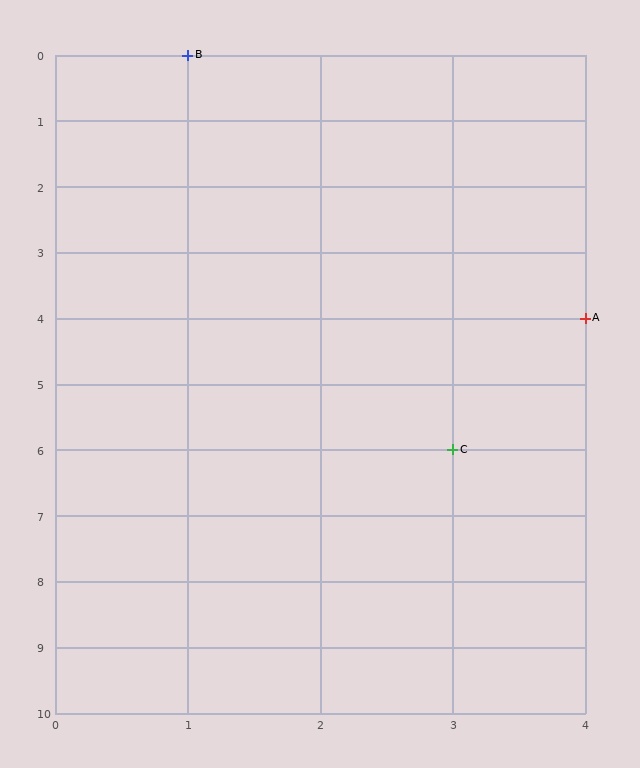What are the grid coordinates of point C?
Point C is at grid coordinates (3, 6).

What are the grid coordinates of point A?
Point A is at grid coordinates (4, 4).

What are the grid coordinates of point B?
Point B is at grid coordinates (1, 0).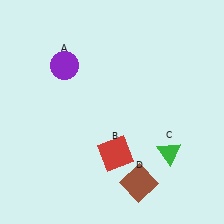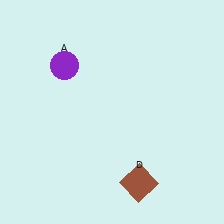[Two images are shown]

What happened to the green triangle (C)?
The green triangle (C) was removed in Image 2. It was in the bottom-right area of Image 1.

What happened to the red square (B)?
The red square (B) was removed in Image 2. It was in the bottom-right area of Image 1.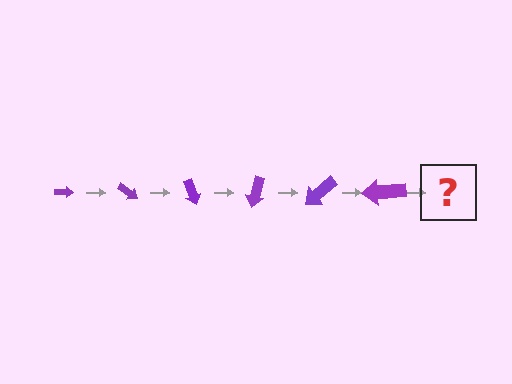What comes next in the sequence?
The next element should be an arrow, larger than the previous one and rotated 210 degrees from the start.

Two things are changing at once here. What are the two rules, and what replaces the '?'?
The two rules are that the arrow grows larger each step and it rotates 35 degrees each step. The '?' should be an arrow, larger than the previous one and rotated 210 degrees from the start.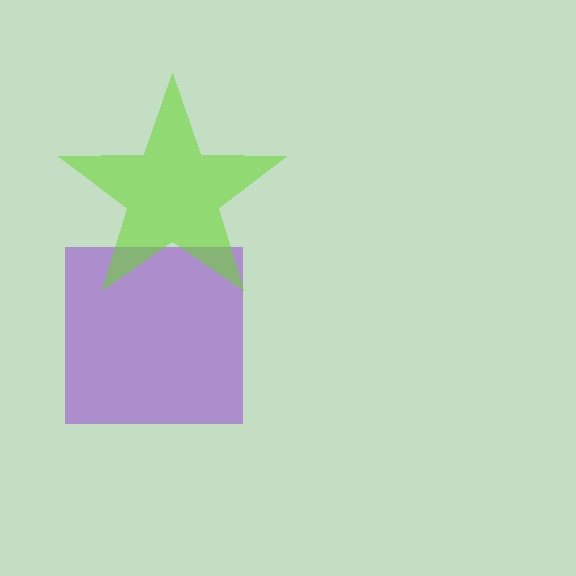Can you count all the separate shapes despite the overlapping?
Yes, there are 2 separate shapes.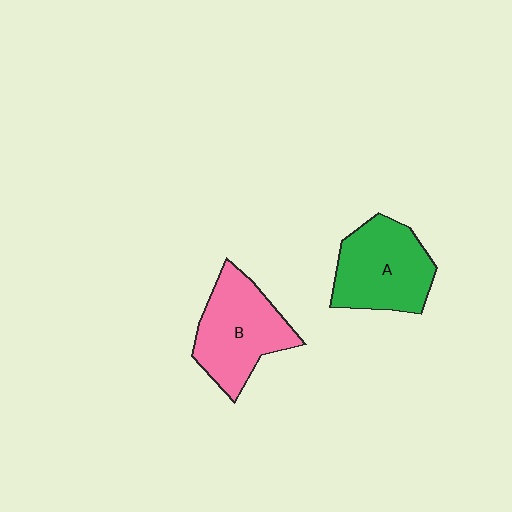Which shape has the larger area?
Shape B (pink).